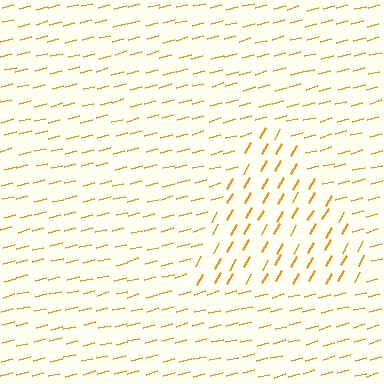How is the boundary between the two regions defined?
The boundary is defined purely by a change in line orientation (approximately 45 degrees difference). All lines are the same color and thickness.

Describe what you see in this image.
The image is filled with small orange line segments. A triangle region in the image has lines oriented differently from the surrounding lines, creating a visible texture boundary.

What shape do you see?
I see a triangle.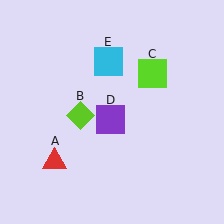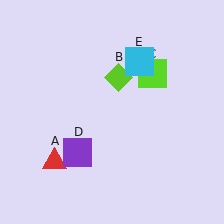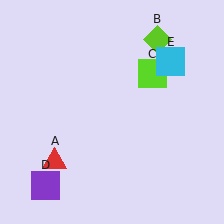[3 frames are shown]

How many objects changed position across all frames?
3 objects changed position: lime diamond (object B), purple square (object D), cyan square (object E).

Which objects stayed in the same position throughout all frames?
Red triangle (object A) and lime square (object C) remained stationary.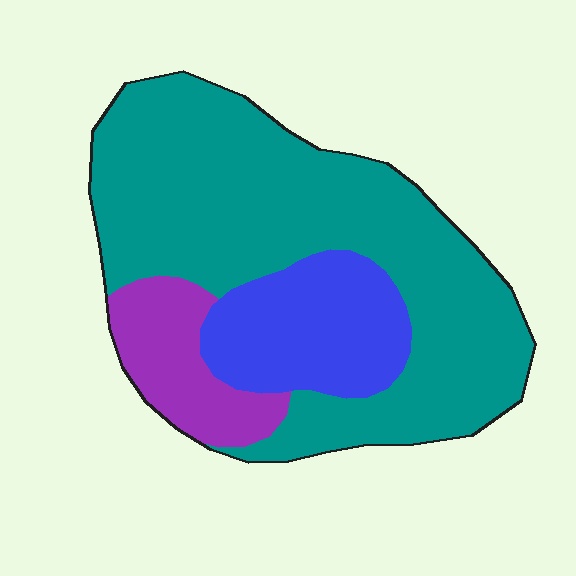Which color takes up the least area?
Purple, at roughly 15%.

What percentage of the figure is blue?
Blue covers about 20% of the figure.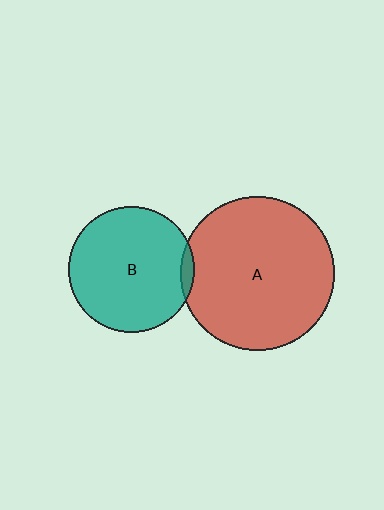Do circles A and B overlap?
Yes.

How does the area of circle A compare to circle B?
Approximately 1.5 times.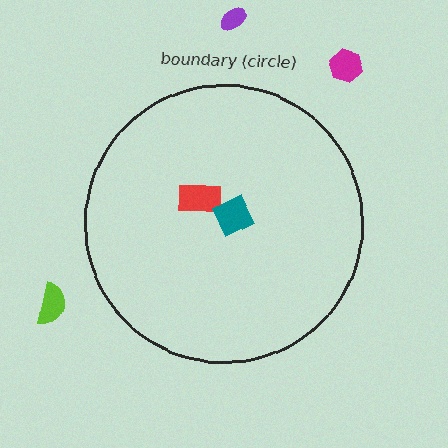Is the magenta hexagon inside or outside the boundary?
Outside.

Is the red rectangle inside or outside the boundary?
Inside.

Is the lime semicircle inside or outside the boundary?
Outside.